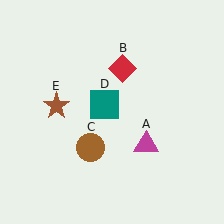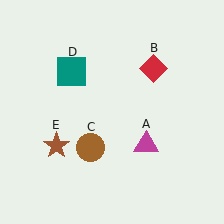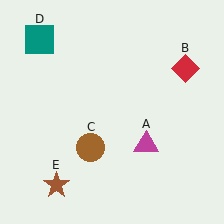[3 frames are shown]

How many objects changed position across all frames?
3 objects changed position: red diamond (object B), teal square (object D), brown star (object E).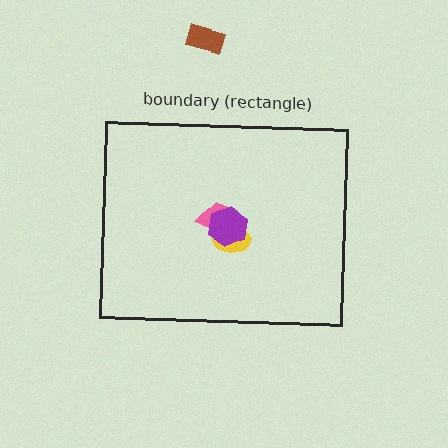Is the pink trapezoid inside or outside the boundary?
Inside.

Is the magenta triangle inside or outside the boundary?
Inside.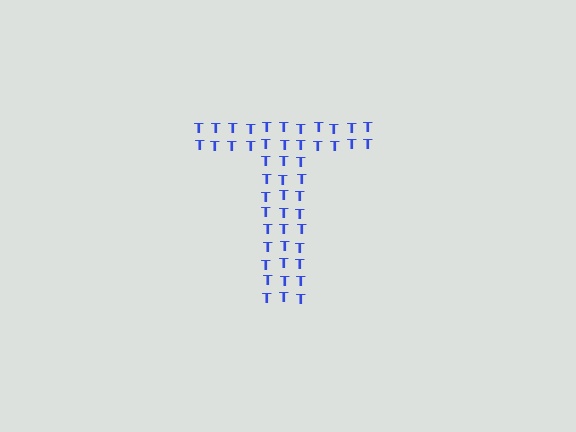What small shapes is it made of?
It is made of small letter T's.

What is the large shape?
The large shape is the letter T.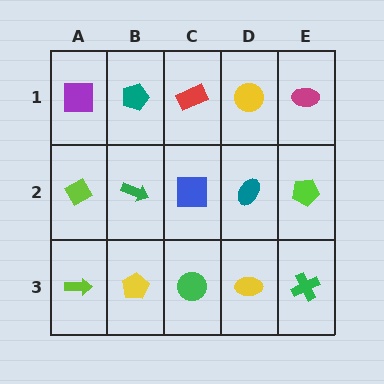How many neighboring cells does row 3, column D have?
3.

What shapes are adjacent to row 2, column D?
A yellow circle (row 1, column D), a yellow ellipse (row 3, column D), a blue square (row 2, column C), a lime pentagon (row 2, column E).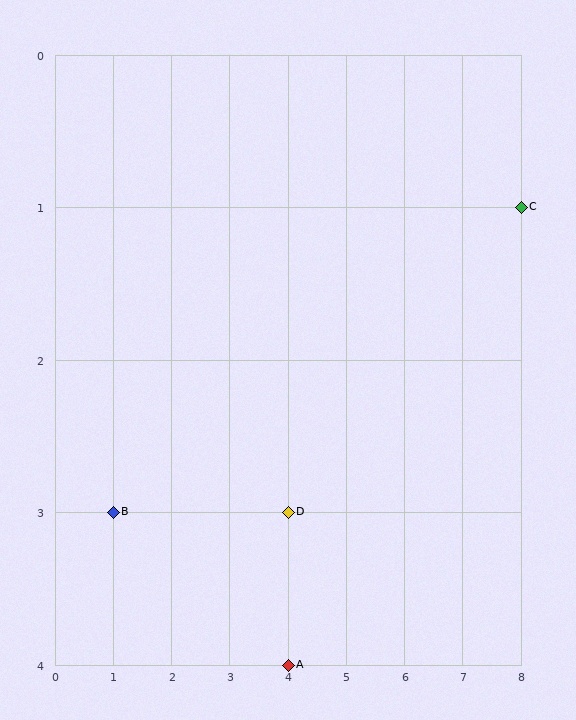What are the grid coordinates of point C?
Point C is at grid coordinates (8, 1).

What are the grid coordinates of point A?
Point A is at grid coordinates (4, 4).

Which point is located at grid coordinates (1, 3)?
Point B is at (1, 3).